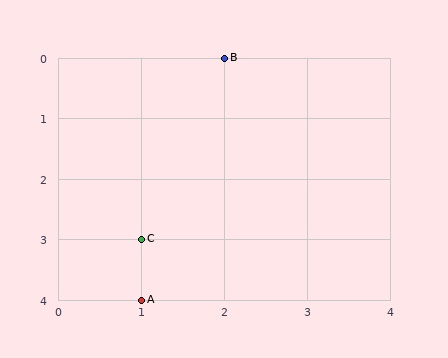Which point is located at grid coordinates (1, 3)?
Point C is at (1, 3).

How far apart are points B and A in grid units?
Points B and A are 1 column and 4 rows apart (about 4.1 grid units diagonally).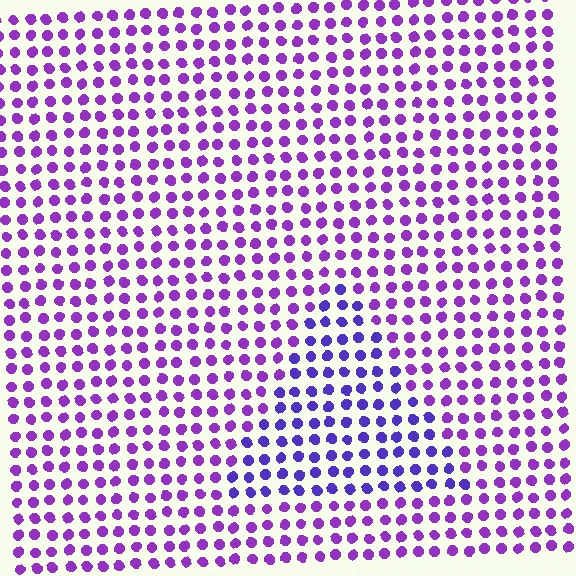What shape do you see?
I see a triangle.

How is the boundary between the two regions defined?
The boundary is defined purely by a slight shift in hue (about 29 degrees). Spacing, size, and orientation are identical on both sides.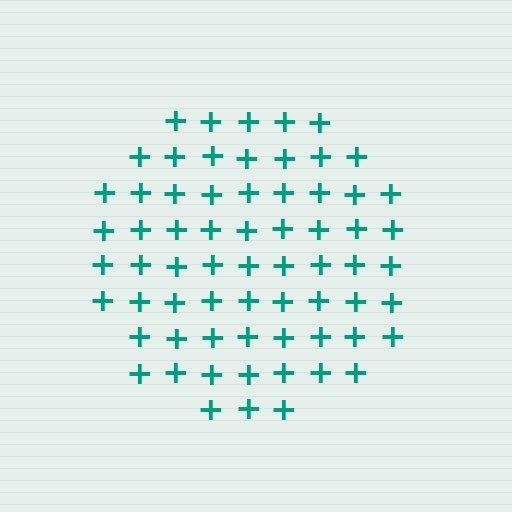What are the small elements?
The small elements are plus signs.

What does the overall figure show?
The overall figure shows a circle.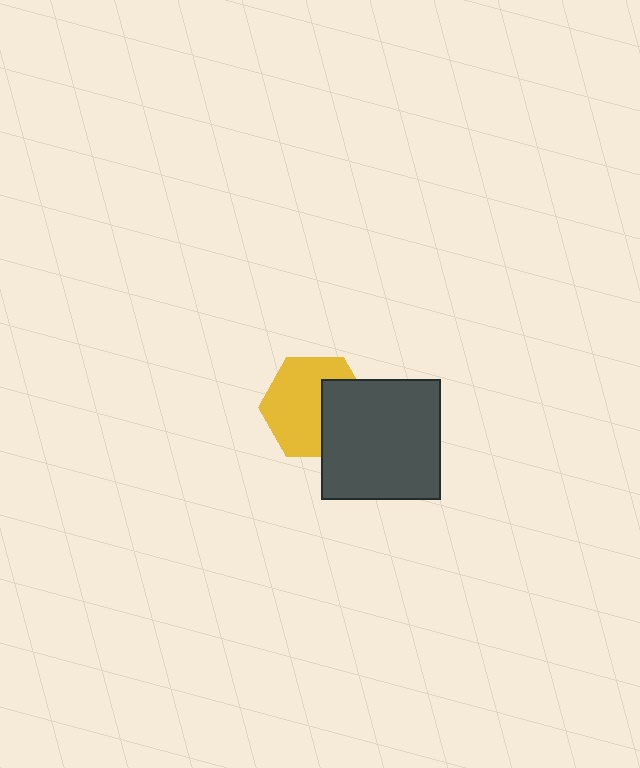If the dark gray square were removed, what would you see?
You would see the complete yellow hexagon.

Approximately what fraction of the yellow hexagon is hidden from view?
Roughly 35% of the yellow hexagon is hidden behind the dark gray square.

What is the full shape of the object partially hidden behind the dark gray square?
The partially hidden object is a yellow hexagon.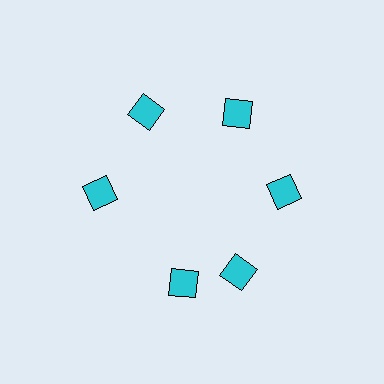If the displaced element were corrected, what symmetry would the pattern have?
It would have 6-fold rotational symmetry — the pattern would map onto itself every 60 degrees.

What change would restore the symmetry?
The symmetry would be restored by rotating it back into even spacing with its neighbors so that all 6 diamonds sit at equal angles and equal distance from the center.